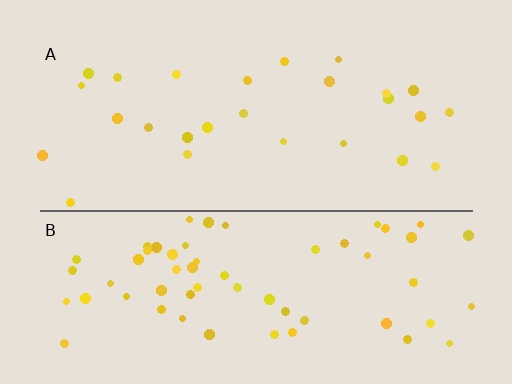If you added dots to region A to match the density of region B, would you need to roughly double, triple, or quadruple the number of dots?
Approximately double.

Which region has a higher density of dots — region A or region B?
B (the bottom).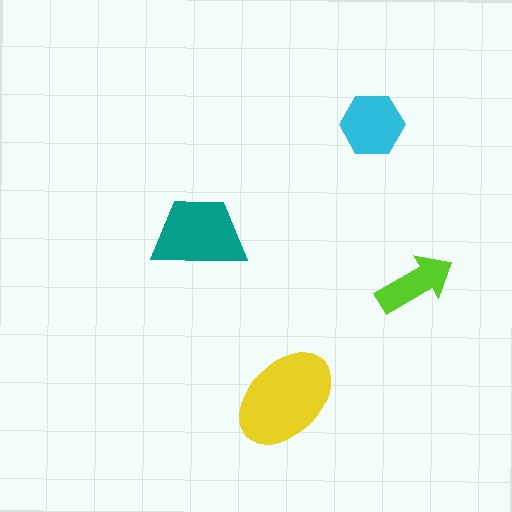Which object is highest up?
The cyan hexagon is topmost.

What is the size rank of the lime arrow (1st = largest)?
4th.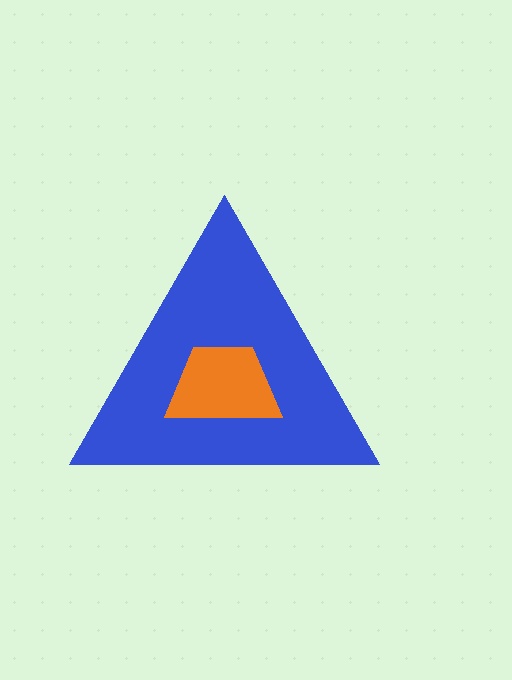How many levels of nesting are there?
2.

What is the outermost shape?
The blue triangle.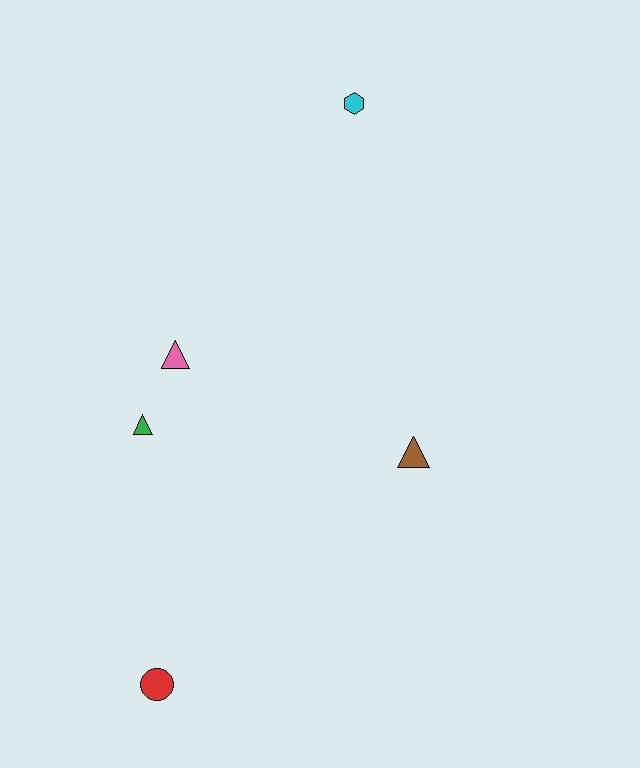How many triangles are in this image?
There are 3 triangles.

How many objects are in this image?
There are 5 objects.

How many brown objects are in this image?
There is 1 brown object.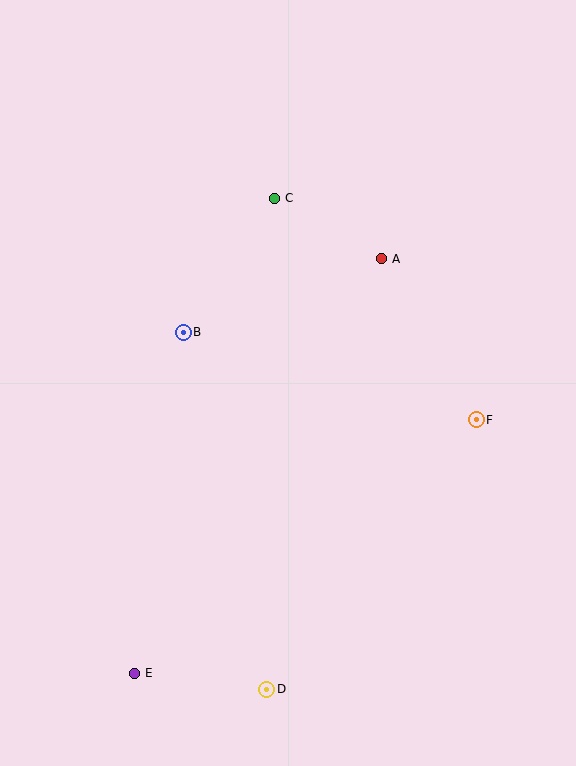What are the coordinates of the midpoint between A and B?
The midpoint between A and B is at (283, 296).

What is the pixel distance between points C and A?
The distance between C and A is 123 pixels.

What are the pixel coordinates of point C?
Point C is at (275, 198).